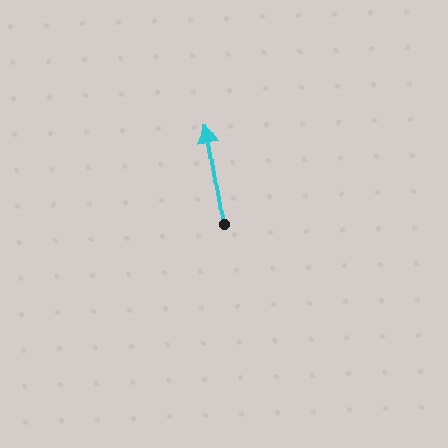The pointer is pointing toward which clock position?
Roughly 12 o'clock.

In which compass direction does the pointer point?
North.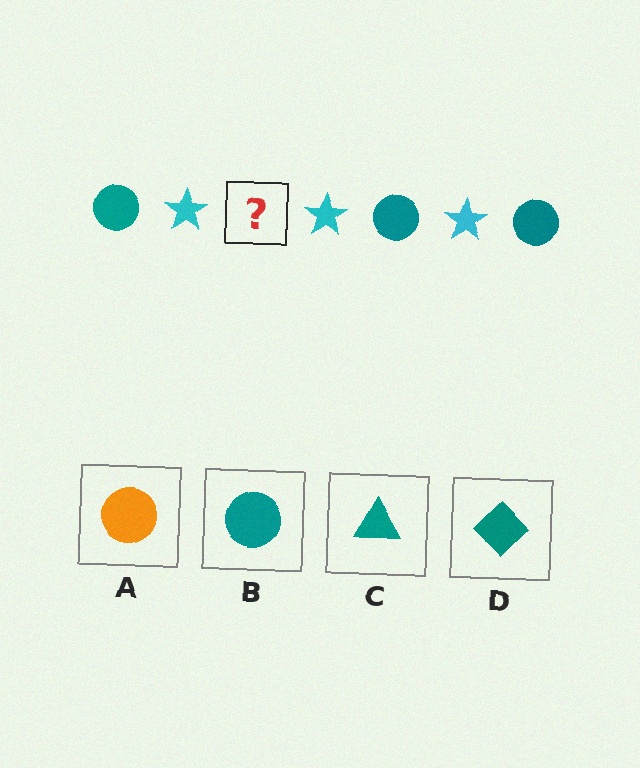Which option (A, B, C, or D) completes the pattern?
B.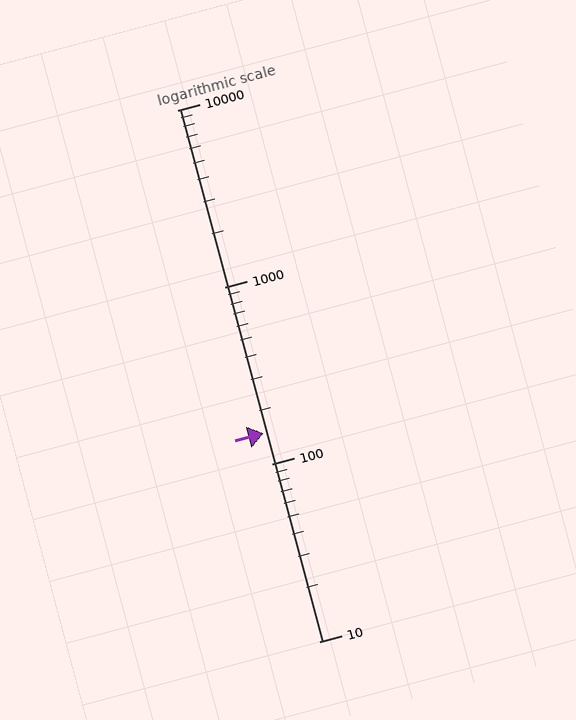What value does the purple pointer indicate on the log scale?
The pointer indicates approximately 150.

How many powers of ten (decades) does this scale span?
The scale spans 3 decades, from 10 to 10000.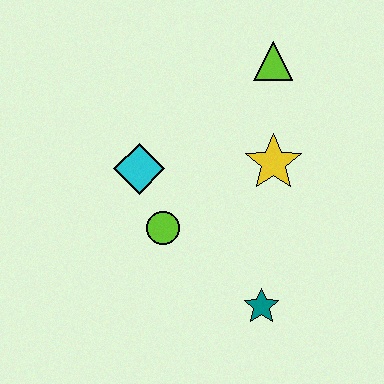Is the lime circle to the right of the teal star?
No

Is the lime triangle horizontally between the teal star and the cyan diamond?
No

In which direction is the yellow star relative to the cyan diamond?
The yellow star is to the right of the cyan diamond.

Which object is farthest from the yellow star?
The teal star is farthest from the yellow star.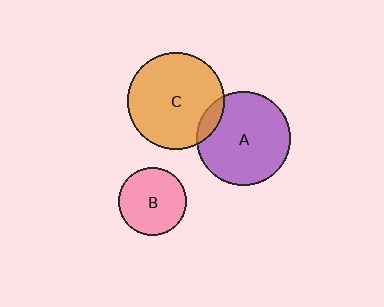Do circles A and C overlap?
Yes.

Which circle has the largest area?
Circle C (orange).